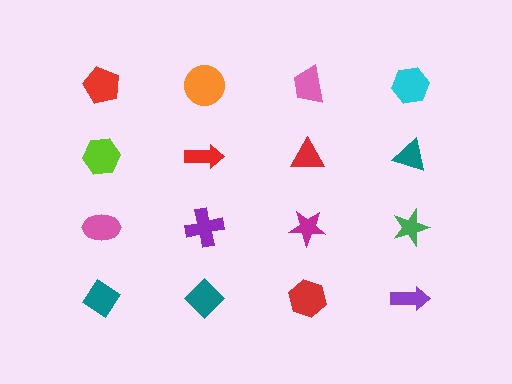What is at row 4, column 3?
A red hexagon.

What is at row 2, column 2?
A red arrow.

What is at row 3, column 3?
A magenta star.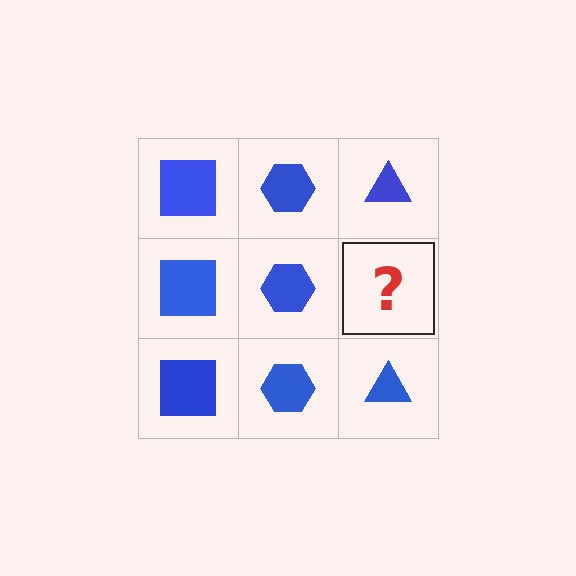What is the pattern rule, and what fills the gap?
The rule is that each column has a consistent shape. The gap should be filled with a blue triangle.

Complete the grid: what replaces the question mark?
The question mark should be replaced with a blue triangle.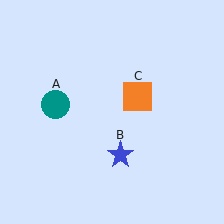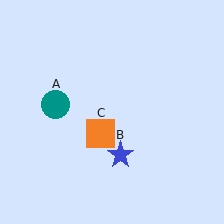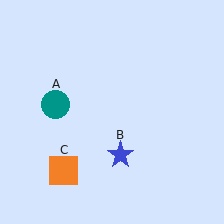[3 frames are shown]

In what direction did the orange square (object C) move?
The orange square (object C) moved down and to the left.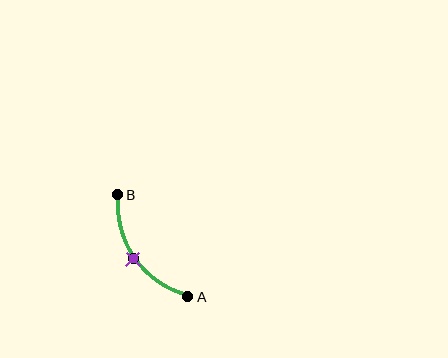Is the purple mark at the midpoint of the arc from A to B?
Yes. The purple mark lies on the arc at equal arc-length from both A and B — it is the arc midpoint.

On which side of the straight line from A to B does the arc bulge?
The arc bulges below and to the left of the straight line connecting A and B.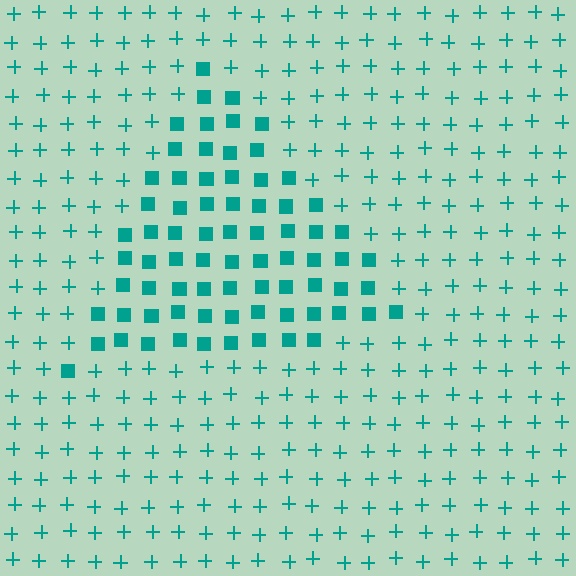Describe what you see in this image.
The image is filled with small teal elements arranged in a uniform grid. A triangle-shaped region contains squares, while the surrounding area contains plus signs. The boundary is defined purely by the change in element shape.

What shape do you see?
I see a triangle.